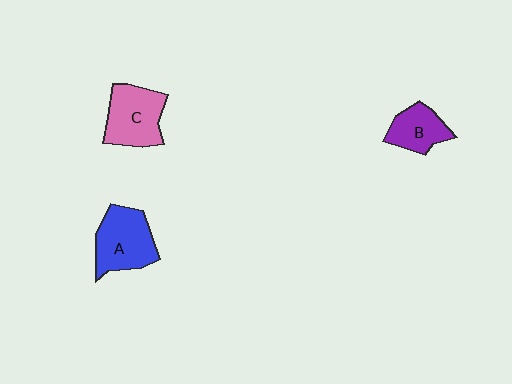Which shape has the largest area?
Shape A (blue).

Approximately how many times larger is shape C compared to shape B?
Approximately 1.4 times.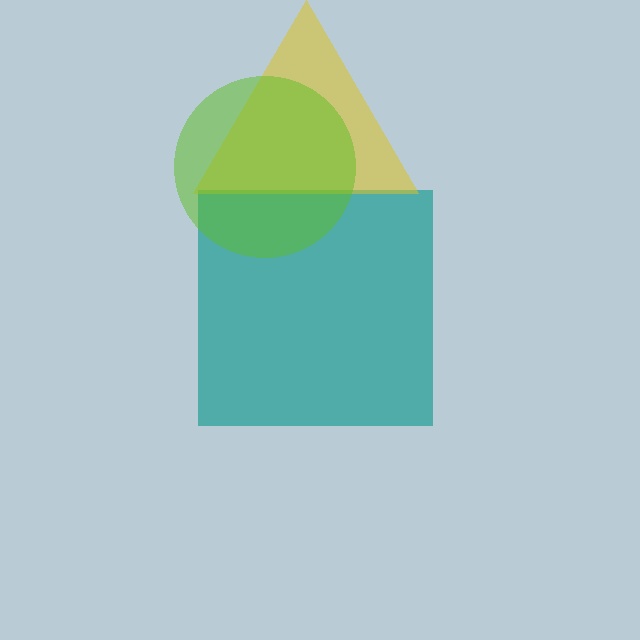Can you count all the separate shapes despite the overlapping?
Yes, there are 3 separate shapes.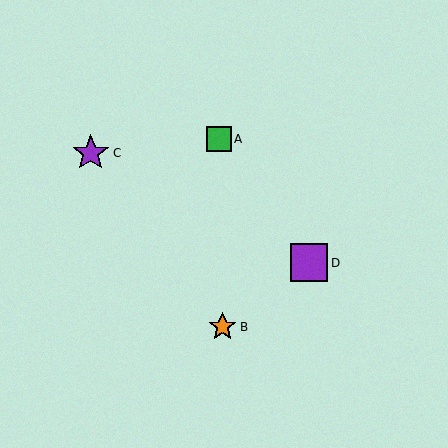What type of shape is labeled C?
Shape C is a purple star.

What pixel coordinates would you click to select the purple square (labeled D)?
Click at (309, 263) to select the purple square D.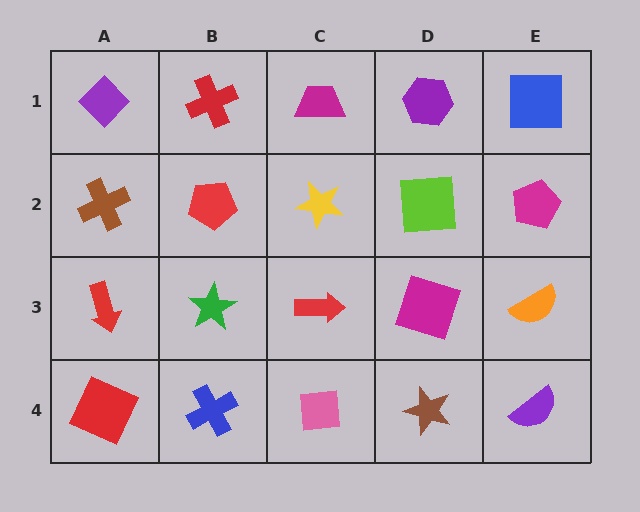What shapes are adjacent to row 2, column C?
A magenta trapezoid (row 1, column C), a red arrow (row 3, column C), a red pentagon (row 2, column B), a lime square (row 2, column D).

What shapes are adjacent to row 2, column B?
A red cross (row 1, column B), a green star (row 3, column B), a brown cross (row 2, column A), a yellow star (row 2, column C).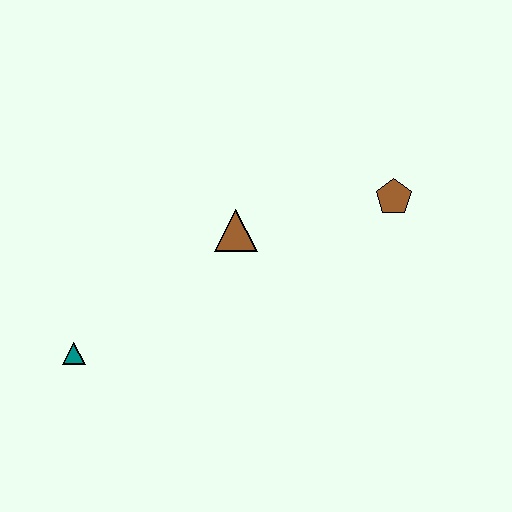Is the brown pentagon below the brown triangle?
No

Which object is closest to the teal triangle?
The brown triangle is closest to the teal triangle.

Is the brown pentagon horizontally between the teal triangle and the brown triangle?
No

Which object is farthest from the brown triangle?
The teal triangle is farthest from the brown triangle.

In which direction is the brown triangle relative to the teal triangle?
The brown triangle is to the right of the teal triangle.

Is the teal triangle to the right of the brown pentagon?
No